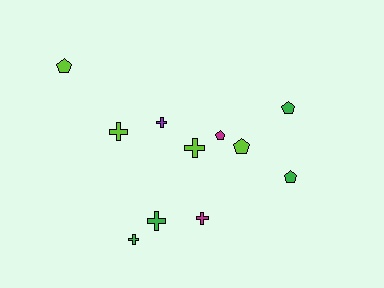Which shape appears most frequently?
Cross, with 6 objects.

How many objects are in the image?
There are 11 objects.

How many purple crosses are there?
There is 1 purple cross.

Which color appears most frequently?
Lime, with 4 objects.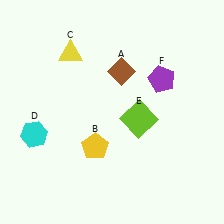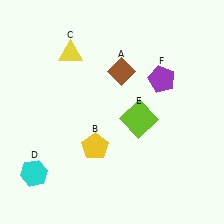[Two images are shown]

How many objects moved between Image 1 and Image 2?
1 object moved between the two images.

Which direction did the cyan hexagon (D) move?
The cyan hexagon (D) moved down.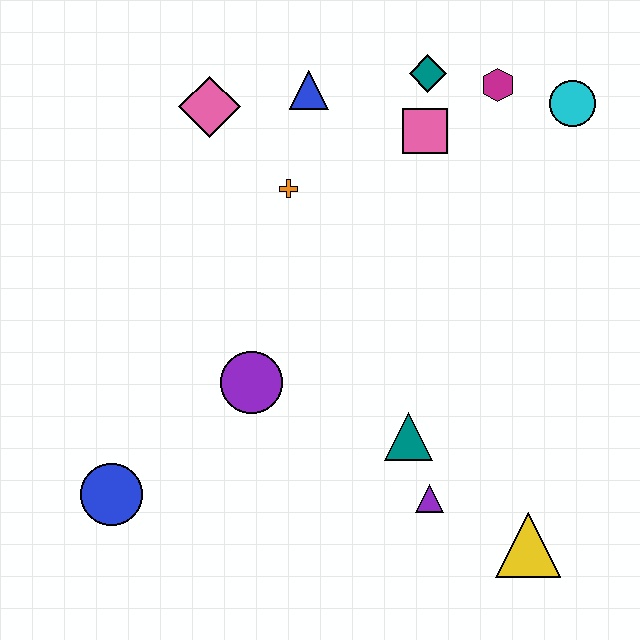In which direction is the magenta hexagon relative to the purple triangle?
The magenta hexagon is above the purple triangle.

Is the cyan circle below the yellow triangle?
No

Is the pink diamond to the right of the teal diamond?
No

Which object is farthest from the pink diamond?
The yellow triangle is farthest from the pink diamond.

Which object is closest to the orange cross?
The blue triangle is closest to the orange cross.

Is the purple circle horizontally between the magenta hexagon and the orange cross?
No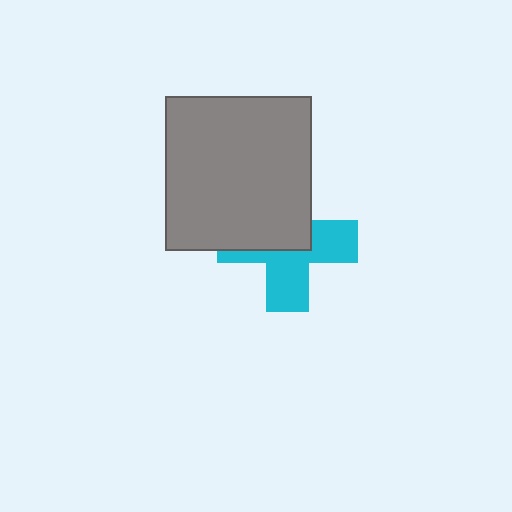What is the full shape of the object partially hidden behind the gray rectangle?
The partially hidden object is a cyan cross.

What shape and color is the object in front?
The object in front is a gray rectangle.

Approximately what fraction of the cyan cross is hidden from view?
Roughly 49% of the cyan cross is hidden behind the gray rectangle.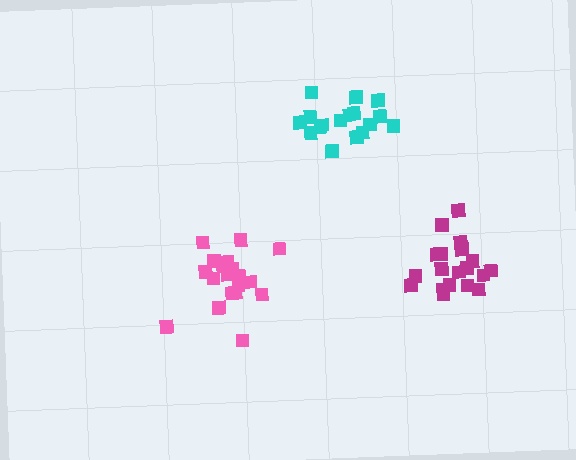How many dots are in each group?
Group 1: 19 dots, Group 2: 19 dots, Group 3: 17 dots (55 total).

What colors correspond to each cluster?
The clusters are colored: magenta, pink, cyan.